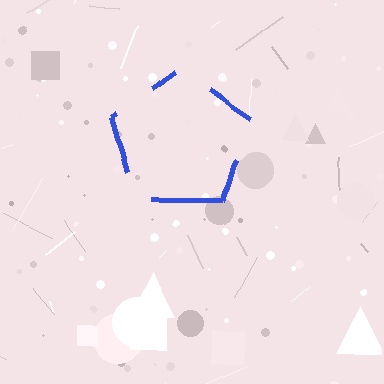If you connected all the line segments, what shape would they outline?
They would outline a pentagon.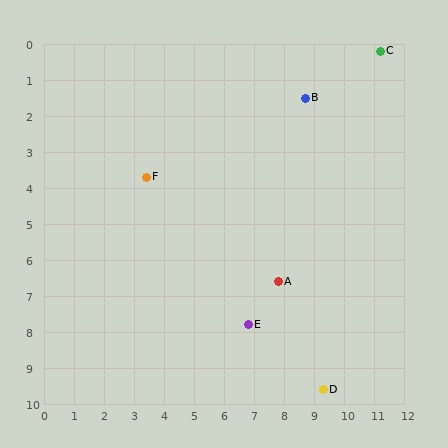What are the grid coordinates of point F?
Point F is at approximately (3.4, 3.7).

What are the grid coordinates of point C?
Point C is at approximately (11.2, 0.2).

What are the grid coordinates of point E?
Point E is at approximately (6.8, 7.8).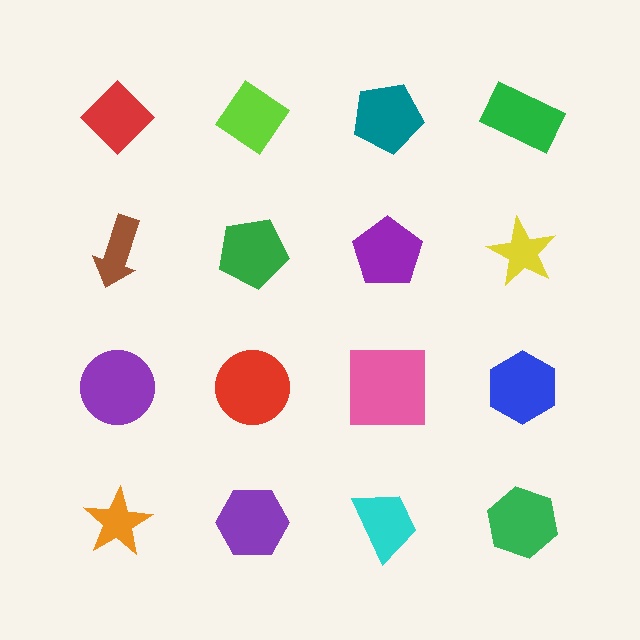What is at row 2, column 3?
A purple pentagon.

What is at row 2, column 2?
A green pentagon.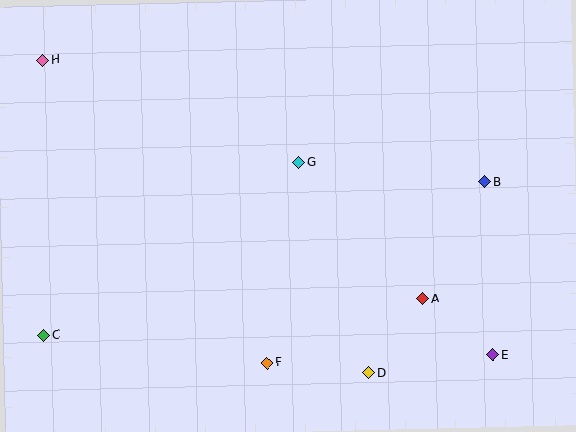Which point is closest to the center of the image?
Point G at (298, 163) is closest to the center.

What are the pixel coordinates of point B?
Point B is at (485, 182).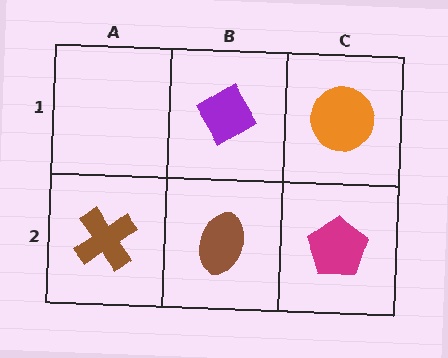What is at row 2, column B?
A brown ellipse.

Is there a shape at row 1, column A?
No, that cell is empty.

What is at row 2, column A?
A brown cross.